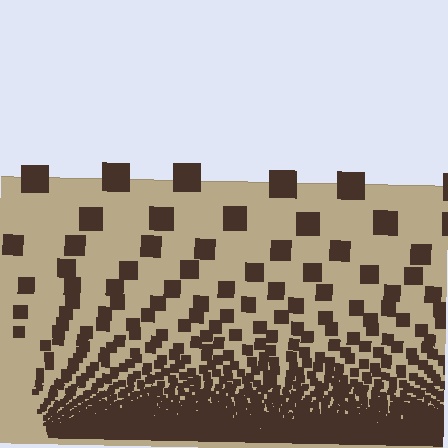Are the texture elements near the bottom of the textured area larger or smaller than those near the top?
Smaller. The gradient is inverted — elements near the bottom are smaller and denser.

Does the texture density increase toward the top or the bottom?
Density increases toward the bottom.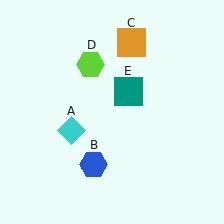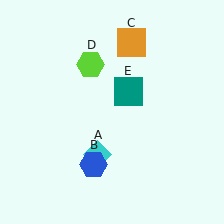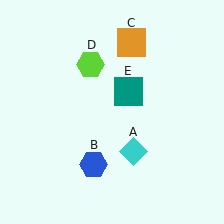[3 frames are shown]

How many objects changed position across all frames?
1 object changed position: cyan diamond (object A).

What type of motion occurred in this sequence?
The cyan diamond (object A) rotated counterclockwise around the center of the scene.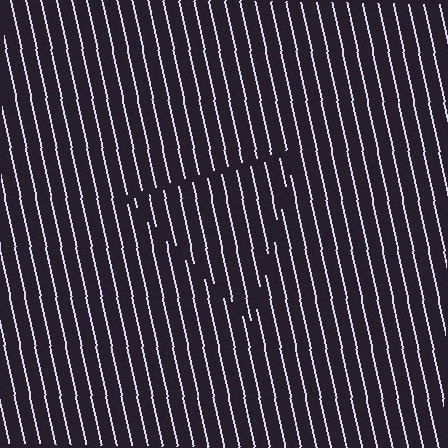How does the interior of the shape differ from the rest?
The interior of the shape contains the same grating, shifted by half a period — the contour is defined by the phase discontinuity where line-ends from the inner and outer gratings abut.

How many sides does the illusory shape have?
3 sides — the line-ends trace a triangle.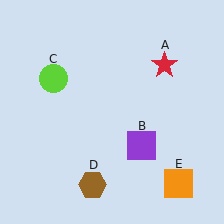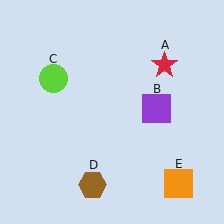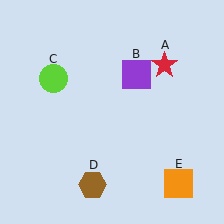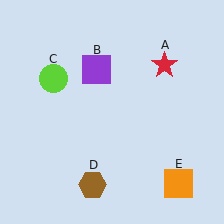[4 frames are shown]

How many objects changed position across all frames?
1 object changed position: purple square (object B).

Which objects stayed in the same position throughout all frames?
Red star (object A) and lime circle (object C) and brown hexagon (object D) and orange square (object E) remained stationary.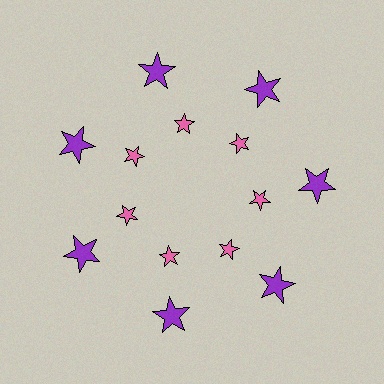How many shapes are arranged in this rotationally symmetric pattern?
There are 14 shapes, arranged in 7 groups of 2.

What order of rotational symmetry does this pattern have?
This pattern has 7-fold rotational symmetry.